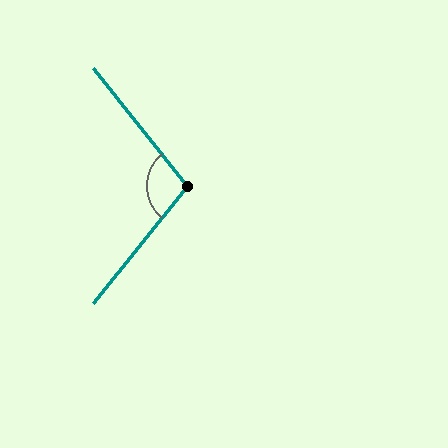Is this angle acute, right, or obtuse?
It is obtuse.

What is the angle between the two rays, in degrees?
Approximately 103 degrees.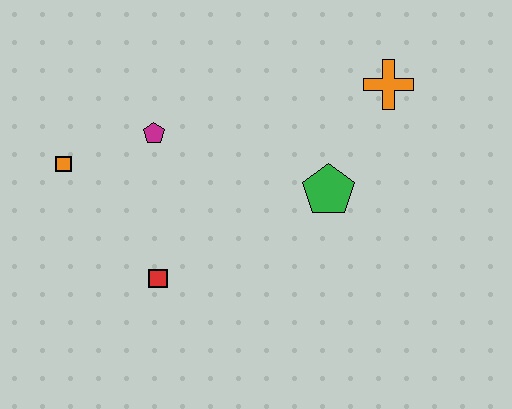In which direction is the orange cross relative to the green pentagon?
The orange cross is above the green pentagon.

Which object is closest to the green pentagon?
The orange cross is closest to the green pentagon.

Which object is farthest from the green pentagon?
The orange square is farthest from the green pentagon.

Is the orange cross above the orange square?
Yes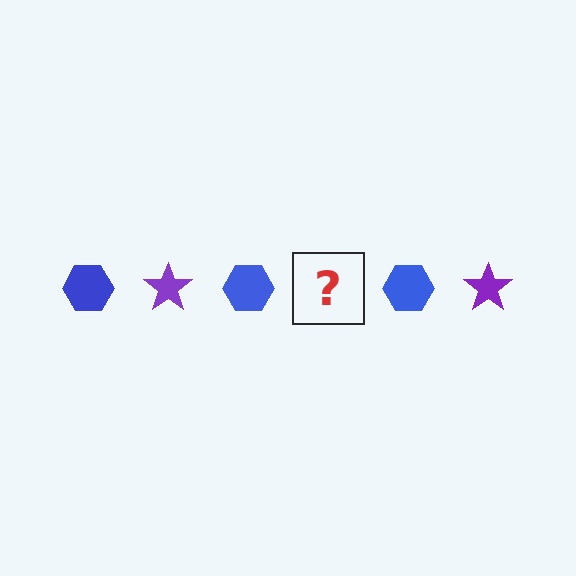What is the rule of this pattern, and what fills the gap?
The rule is that the pattern alternates between blue hexagon and purple star. The gap should be filled with a purple star.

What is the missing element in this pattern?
The missing element is a purple star.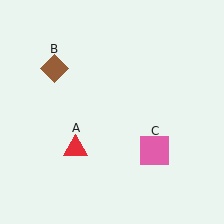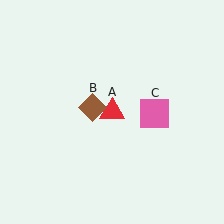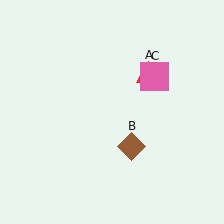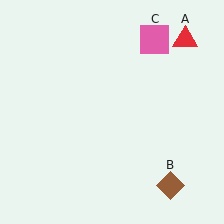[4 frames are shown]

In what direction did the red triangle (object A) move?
The red triangle (object A) moved up and to the right.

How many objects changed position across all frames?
3 objects changed position: red triangle (object A), brown diamond (object B), pink square (object C).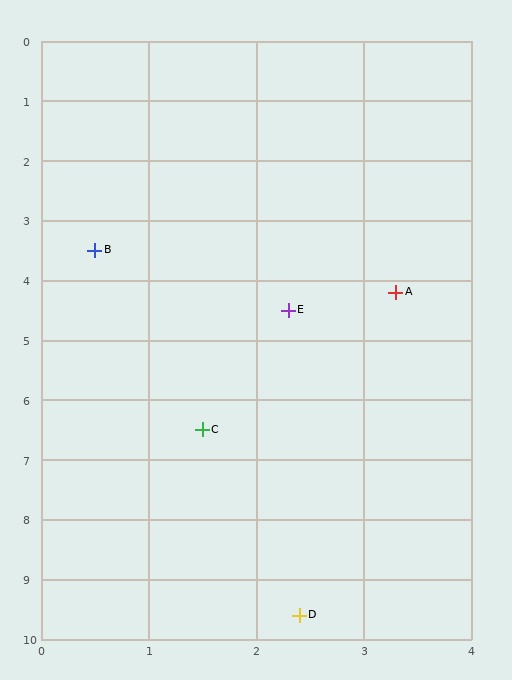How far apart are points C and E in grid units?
Points C and E are about 2.2 grid units apart.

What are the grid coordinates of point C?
Point C is at approximately (1.5, 6.5).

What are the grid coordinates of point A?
Point A is at approximately (3.3, 4.2).